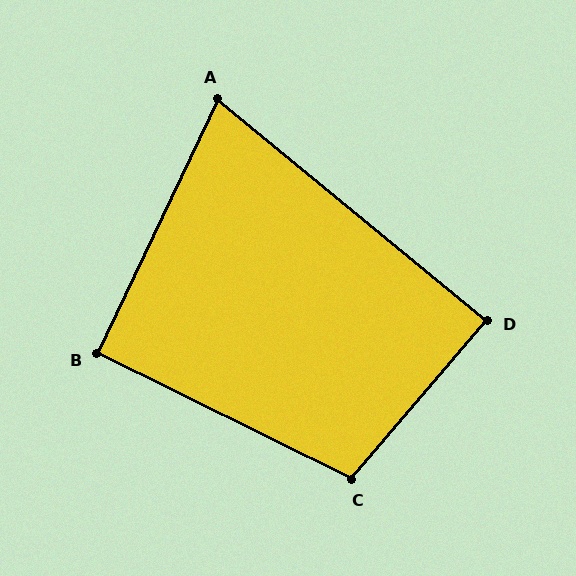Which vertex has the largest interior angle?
C, at approximately 104 degrees.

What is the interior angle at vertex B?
Approximately 91 degrees (approximately right).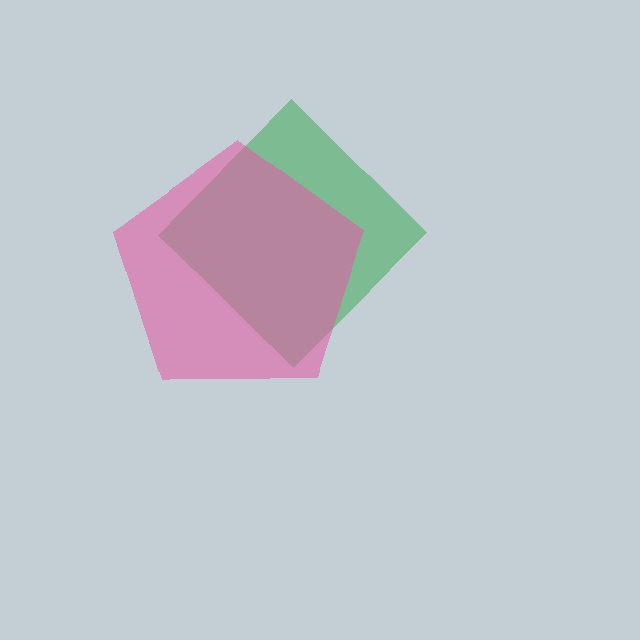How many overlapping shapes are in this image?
There are 2 overlapping shapes in the image.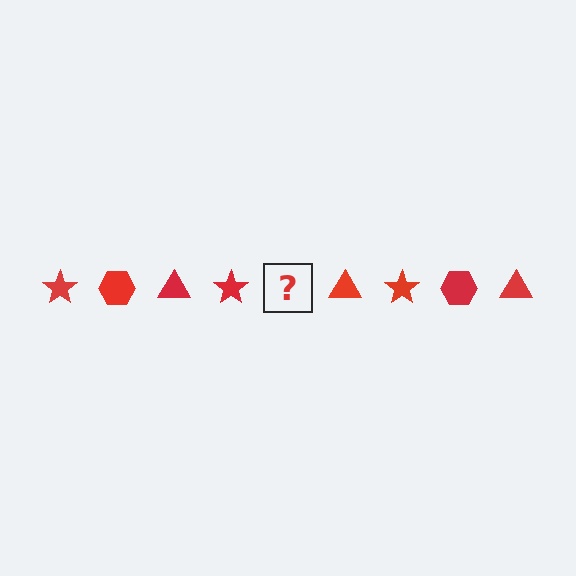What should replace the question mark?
The question mark should be replaced with a red hexagon.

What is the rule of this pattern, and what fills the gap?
The rule is that the pattern cycles through star, hexagon, triangle shapes in red. The gap should be filled with a red hexagon.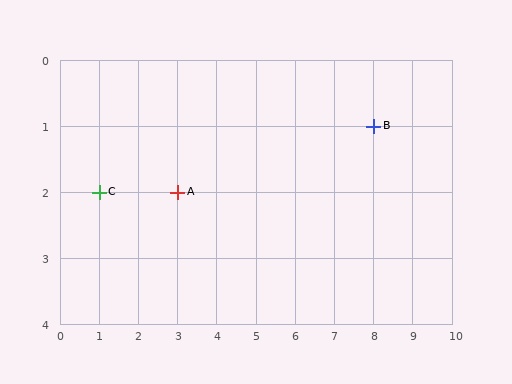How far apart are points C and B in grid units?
Points C and B are 7 columns and 1 row apart (about 7.1 grid units diagonally).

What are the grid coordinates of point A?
Point A is at grid coordinates (3, 2).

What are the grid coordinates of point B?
Point B is at grid coordinates (8, 1).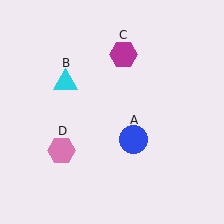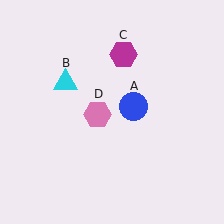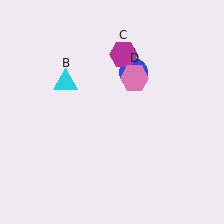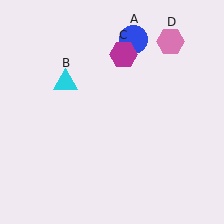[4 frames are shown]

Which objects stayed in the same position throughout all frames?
Cyan triangle (object B) and magenta hexagon (object C) remained stationary.